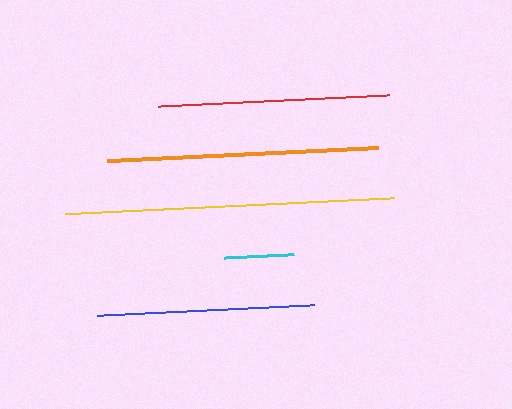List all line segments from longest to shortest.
From longest to shortest: yellow, orange, red, blue, cyan.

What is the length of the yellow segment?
The yellow segment is approximately 329 pixels long.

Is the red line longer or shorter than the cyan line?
The red line is longer than the cyan line.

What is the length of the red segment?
The red segment is approximately 232 pixels long.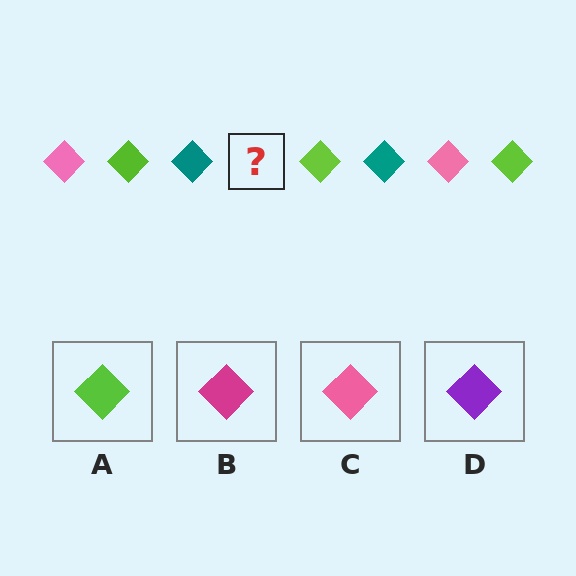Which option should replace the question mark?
Option C.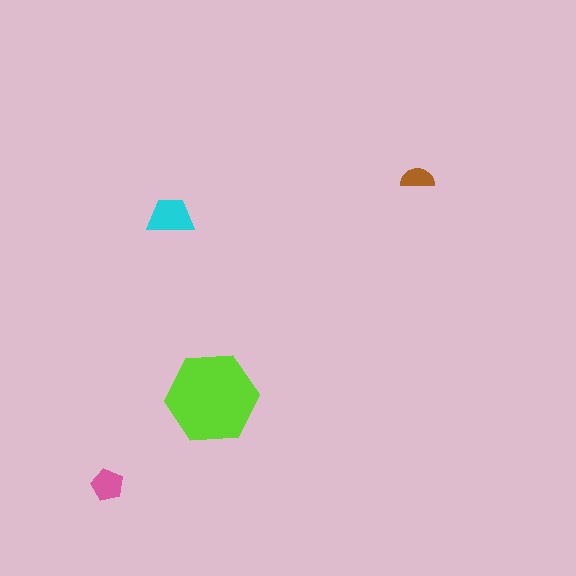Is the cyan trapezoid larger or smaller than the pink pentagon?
Larger.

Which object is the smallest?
The brown semicircle.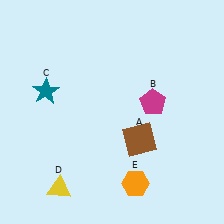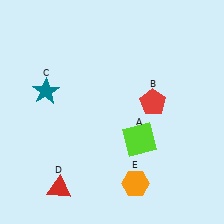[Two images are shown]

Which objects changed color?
A changed from brown to lime. B changed from magenta to red. D changed from yellow to red.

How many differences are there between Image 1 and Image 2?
There are 3 differences between the two images.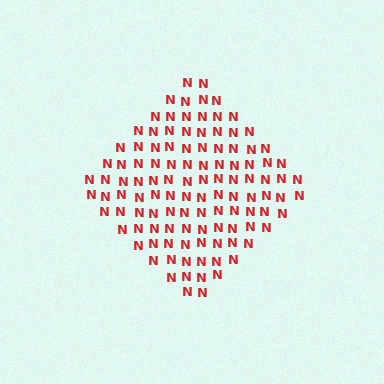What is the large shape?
The large shape is a diamond.